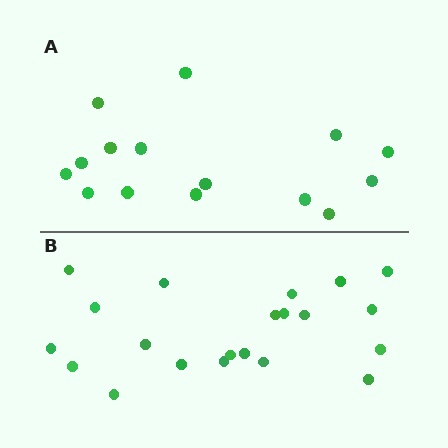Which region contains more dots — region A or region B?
Region B (the bottom region) has more dots.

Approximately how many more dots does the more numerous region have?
Region B has about 6 more dots than region A.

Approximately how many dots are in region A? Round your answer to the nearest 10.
About 20 dots. (The exact count is 15, which rounds to 20.)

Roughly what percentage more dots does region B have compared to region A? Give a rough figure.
About 40% more.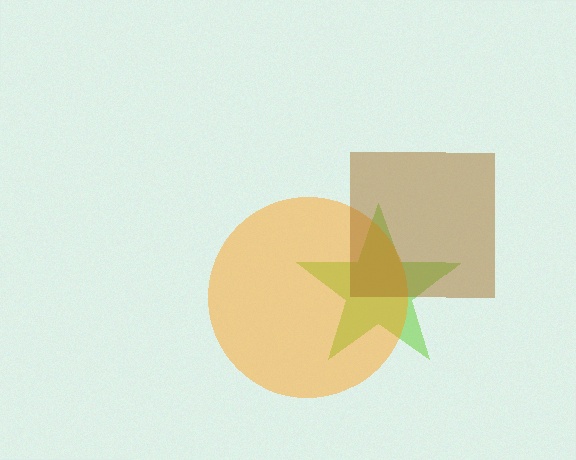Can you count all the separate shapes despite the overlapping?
Yes, there are 3 separate shapes.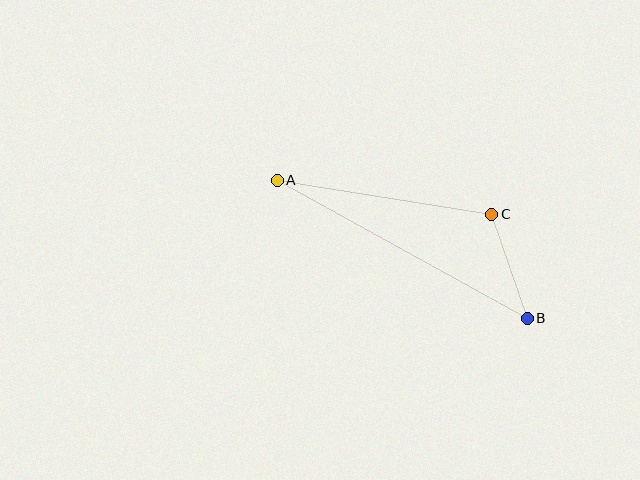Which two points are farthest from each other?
Points A and B are farthest from each other.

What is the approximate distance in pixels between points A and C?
The distance between A and C is approximately 217 pixels.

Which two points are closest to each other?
Points B and C are closest to each other.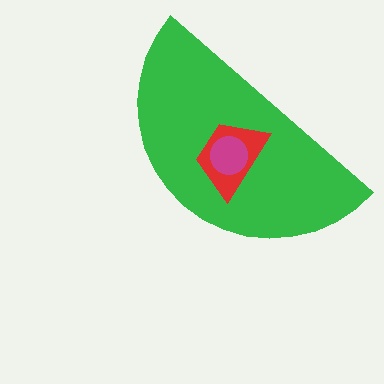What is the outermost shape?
The green semicircle.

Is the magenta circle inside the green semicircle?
Yes.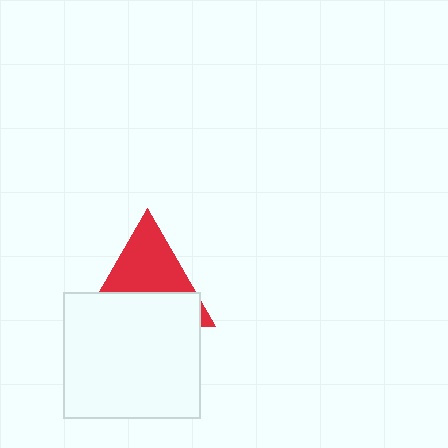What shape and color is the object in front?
The object in front is a white rectangle.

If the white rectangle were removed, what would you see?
You would see the complete red triangle.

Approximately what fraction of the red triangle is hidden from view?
Roughly 49% of the red triangle is hidden behind the white rectangle.